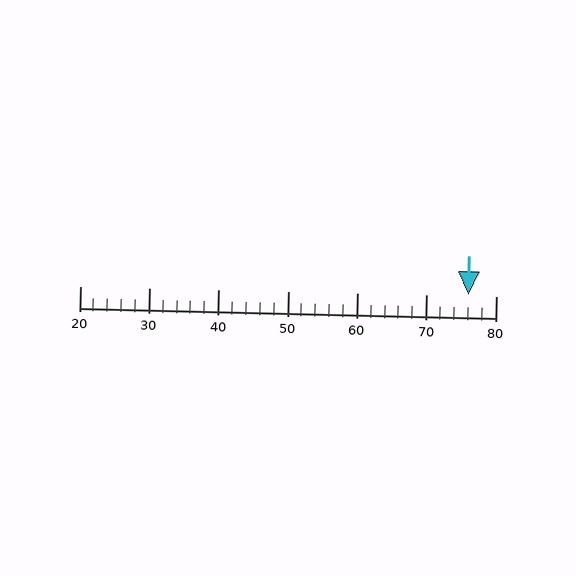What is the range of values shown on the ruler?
The ruler shows values from 20 to 80.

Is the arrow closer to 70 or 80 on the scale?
The arrow is closer to 80.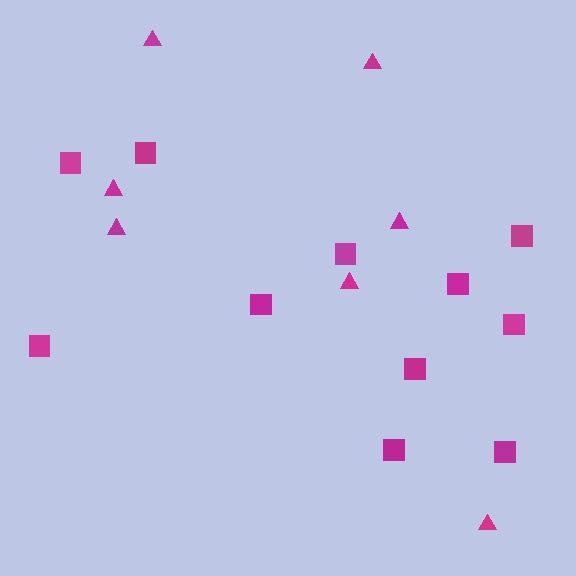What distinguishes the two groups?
There are 2 groups: one group of triangles (7) and one group of squares (11).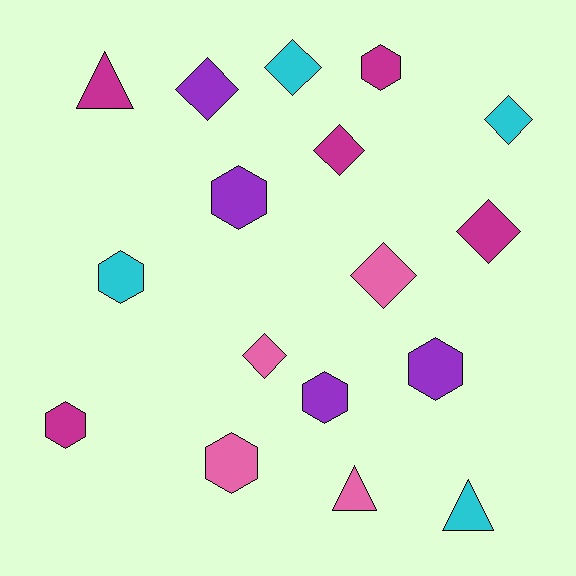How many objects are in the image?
There are 17 objects.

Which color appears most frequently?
Magenta, with 5 objects.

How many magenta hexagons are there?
There are 2 magenta hexagons.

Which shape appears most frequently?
Hexagon, with 7 objects.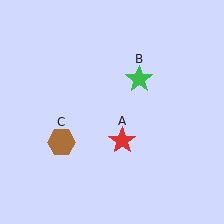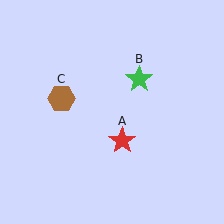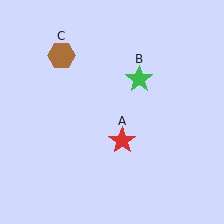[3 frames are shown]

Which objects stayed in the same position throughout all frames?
Red star (object A) and green star (object B) remained stationary.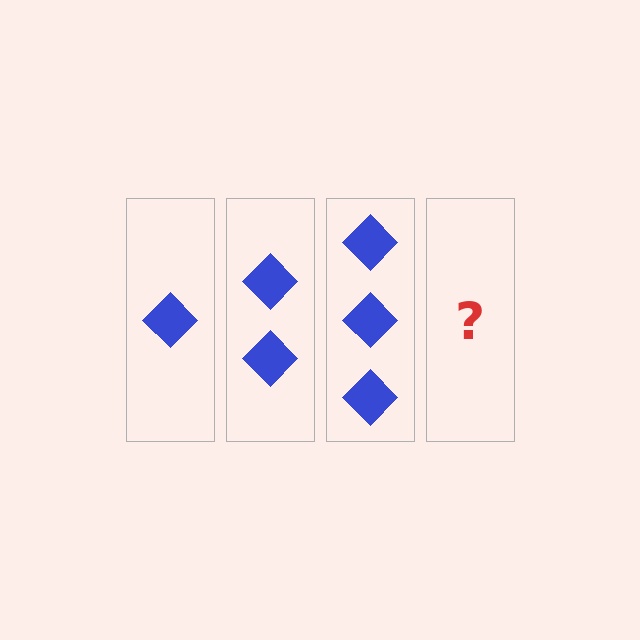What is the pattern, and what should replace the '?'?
The pattern is that each step adds one more diamond. The '?' should be 4 diamonds.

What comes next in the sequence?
The next element should be 4 diamonds.